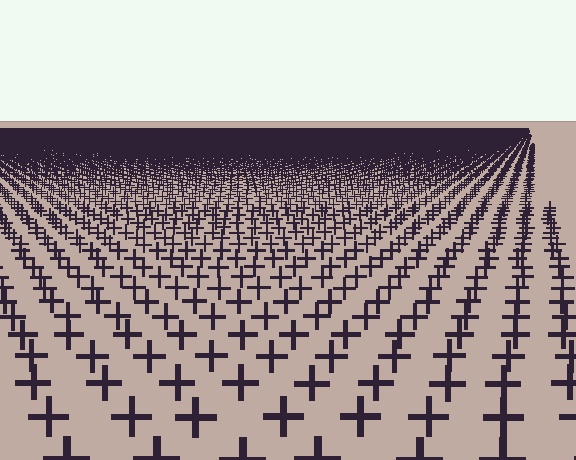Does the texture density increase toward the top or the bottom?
Density increases toward the top.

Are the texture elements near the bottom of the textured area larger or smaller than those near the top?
Larger. Near the bottom, elements are closer to the viewer and appear at a bigger on-screen size.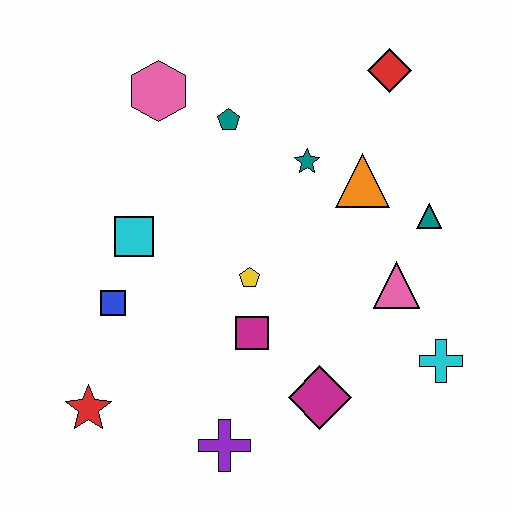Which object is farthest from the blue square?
The red diamond is farthest from the blue square.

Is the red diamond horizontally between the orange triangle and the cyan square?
No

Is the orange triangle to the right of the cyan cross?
No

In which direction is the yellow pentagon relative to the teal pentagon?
The yellow pentagon is below the teal pentagon.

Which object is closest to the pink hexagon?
The teal pentagon is closest to the pink hexagon.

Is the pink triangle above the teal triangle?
No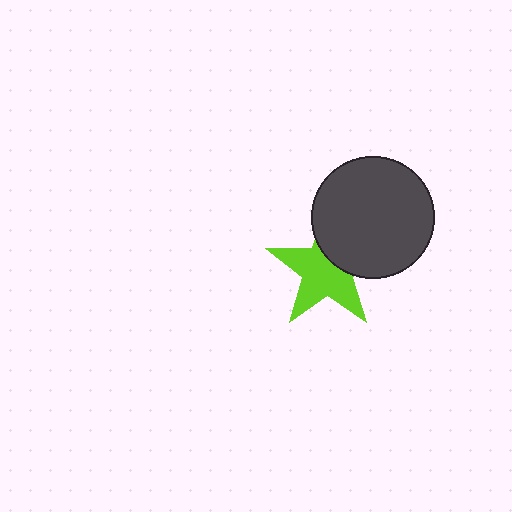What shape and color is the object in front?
The object in front is a dark gray circle.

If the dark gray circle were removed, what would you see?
You would see the complete lime star.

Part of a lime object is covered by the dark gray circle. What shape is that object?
It is a star.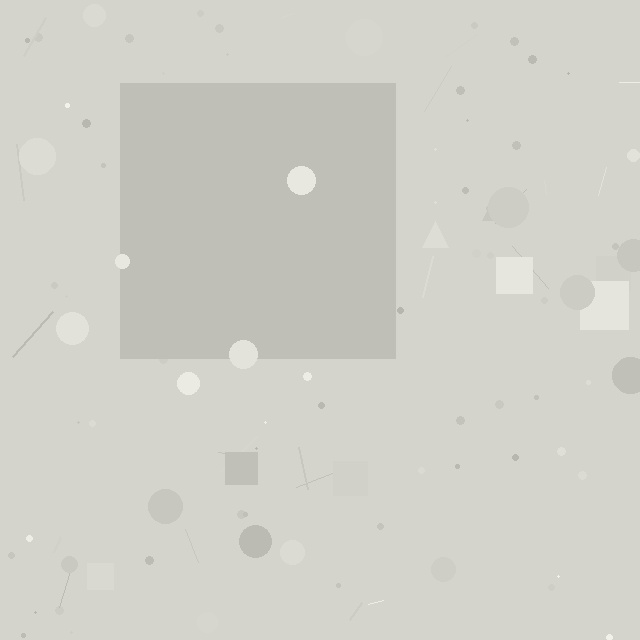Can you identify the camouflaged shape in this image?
The camouflaged shape is a square.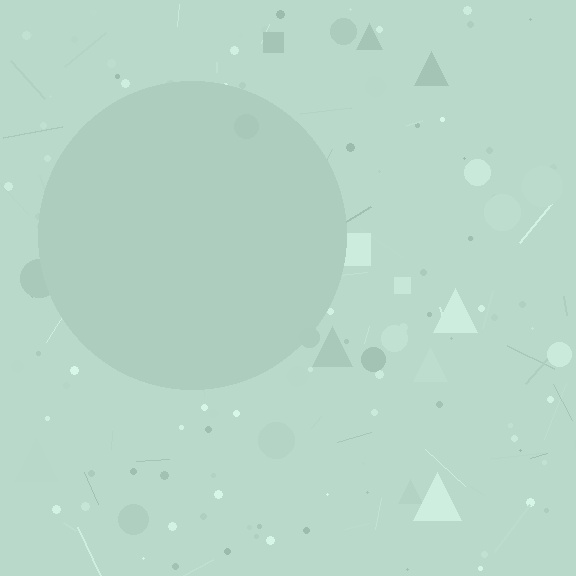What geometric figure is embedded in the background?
A circle is embedded in the background.